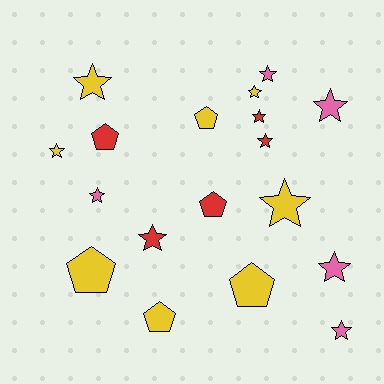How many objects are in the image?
There are 18 objects.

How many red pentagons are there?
There are 2 red pentagons.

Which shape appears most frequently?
Star, with 12 objects.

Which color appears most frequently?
Yellow, with 8 objects.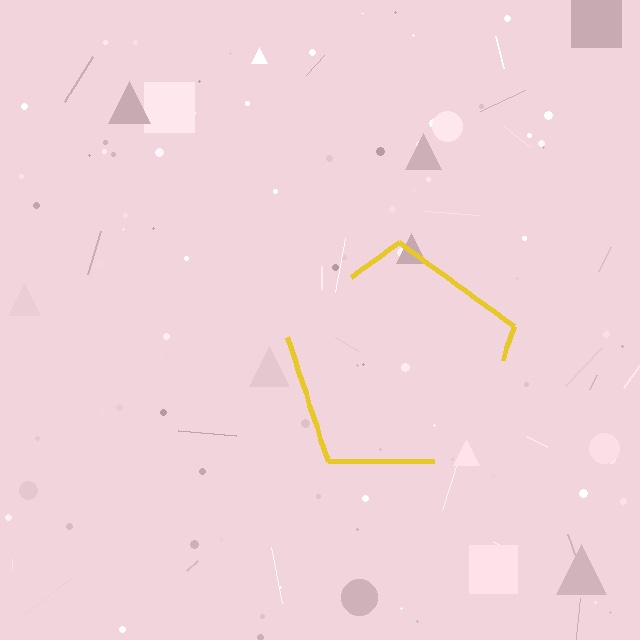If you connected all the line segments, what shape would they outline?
They would outline a pentagon.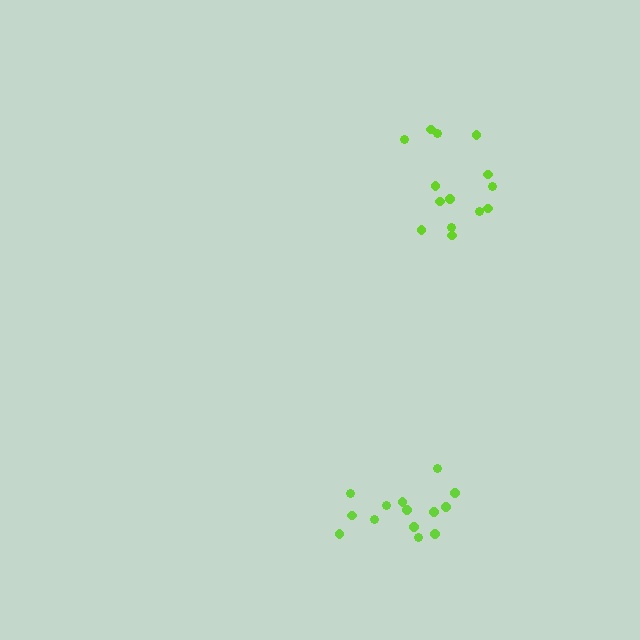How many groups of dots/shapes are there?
There are 2 groups.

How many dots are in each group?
Group 1: 14 dots, Group 2: 14 dots (28 total).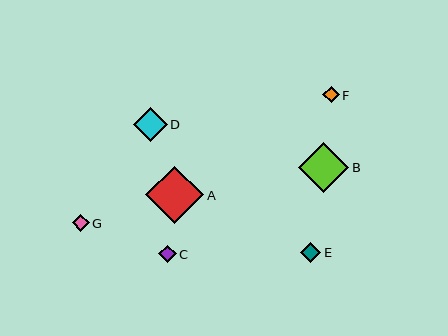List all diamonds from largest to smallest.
From largest to smallest: A, B, D, E, C, G, F.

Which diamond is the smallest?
Diamond F is the smallest with a size of approximately 16 pixels.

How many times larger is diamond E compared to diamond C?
Diamond E is approximately 1.2 times the size of diamond C.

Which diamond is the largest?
Diamond A is the largest with a size of approximately 58 pixels.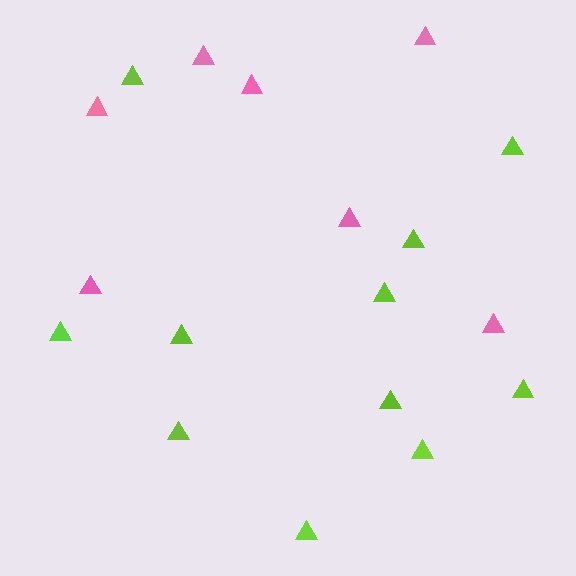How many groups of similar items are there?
There are 2 groups: one group of lime triangles (11) and one group of pink triangles (7).